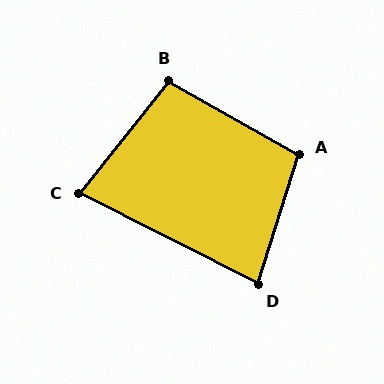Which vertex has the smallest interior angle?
C, at approximately 78 degrees.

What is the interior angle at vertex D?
Approximately 81 degrees (acute).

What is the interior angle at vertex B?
Approximately 99 degrees (obtuse).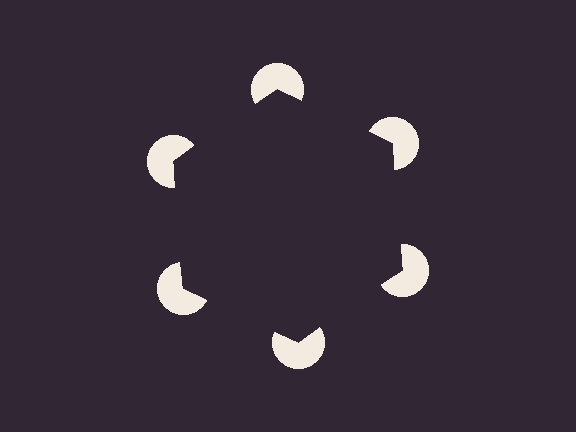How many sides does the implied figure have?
6 sides.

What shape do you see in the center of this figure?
An illusory hexagon — its edges are inferred from the aligned wedge cuts in the pac-man discs, not physically drawn.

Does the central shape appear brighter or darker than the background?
It typically appears slightly darker than the background, even though no actual brightness change is drawn.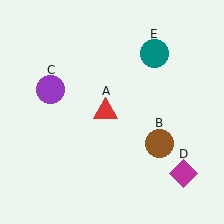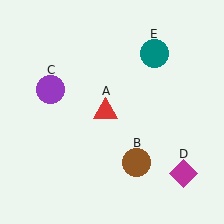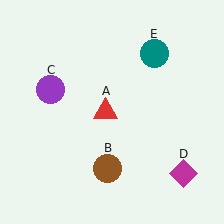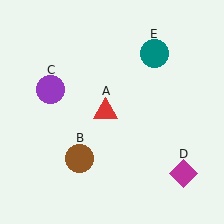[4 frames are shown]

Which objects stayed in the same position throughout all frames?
Red triangle (object A) and purple circle (object C) and magenta diamond (object D) and teal circle (object E) remained stationary.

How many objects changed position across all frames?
1 object changed position: brown circle (object B).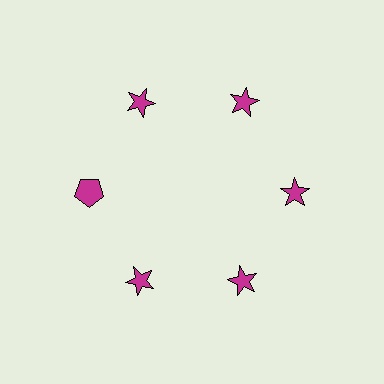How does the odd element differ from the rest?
It has a different shape: pentagon instead of star.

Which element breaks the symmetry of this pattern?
The magenta pentagon at roughly the 9 o'clock position breaks the symmetry. All other shapes are magenta stars.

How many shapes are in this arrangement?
There are 6 shapes arranged in a ring pattern.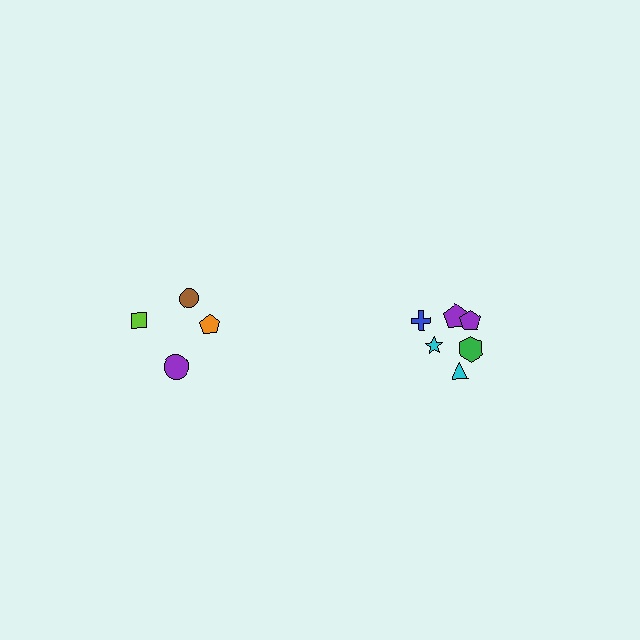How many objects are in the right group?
There are 6 objects.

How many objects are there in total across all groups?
There are 10 objects.